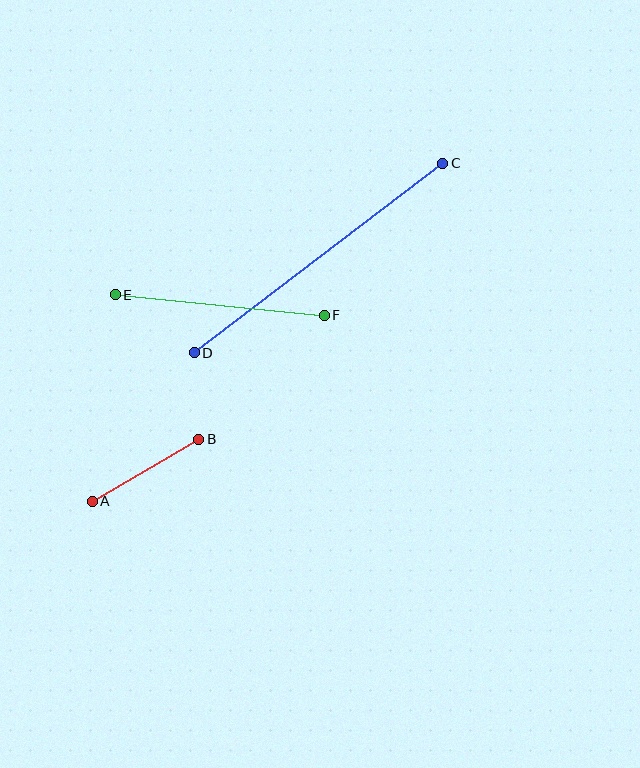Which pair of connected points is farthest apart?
Points C and D are farthest apart.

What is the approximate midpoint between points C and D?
The midpoint is at approximately (318, 258) pixels.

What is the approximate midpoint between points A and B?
The midpoint is at approximately (145, 470) pixels.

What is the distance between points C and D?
The distance is approximately 312 pixels.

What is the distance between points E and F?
The distance is approximately 210 pixels.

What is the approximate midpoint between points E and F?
The midpoint is at approximately (220, 305) pixels.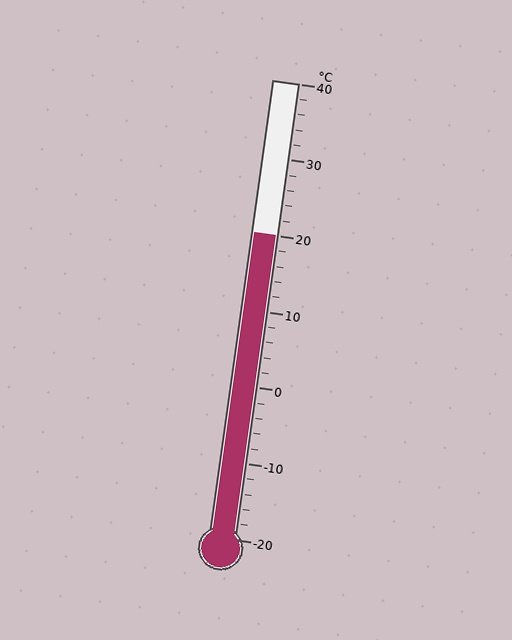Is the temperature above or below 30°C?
The temperature is below 30°C.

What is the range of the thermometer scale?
The thermometer scale ranges from -20°C to 40°C.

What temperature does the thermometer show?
The thermometer shows approximately 20°C.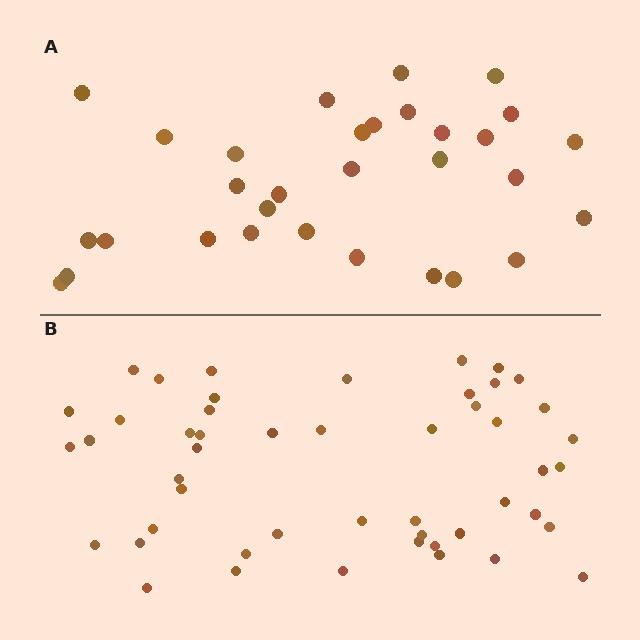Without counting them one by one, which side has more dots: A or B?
Region B (the bottom region) has more dots.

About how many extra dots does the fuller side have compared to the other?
Region B has approximately 20 more dots than region A.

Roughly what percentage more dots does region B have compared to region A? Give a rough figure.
About 60% more.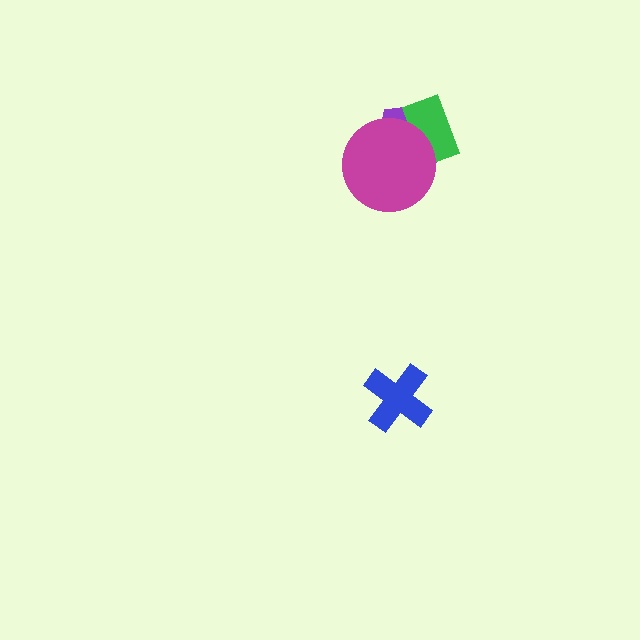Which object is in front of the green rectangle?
The magenta circle is in front of the green rectangle.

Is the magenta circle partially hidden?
No, no other shape covers it.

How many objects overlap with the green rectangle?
2 objects overlap with the green rectangle.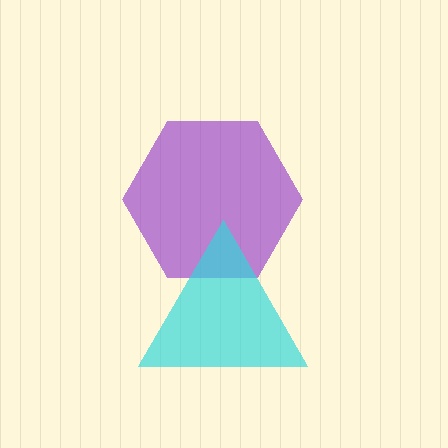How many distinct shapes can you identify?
There are 2 distinct shapes: a purple hexagon, a cyan triangle.